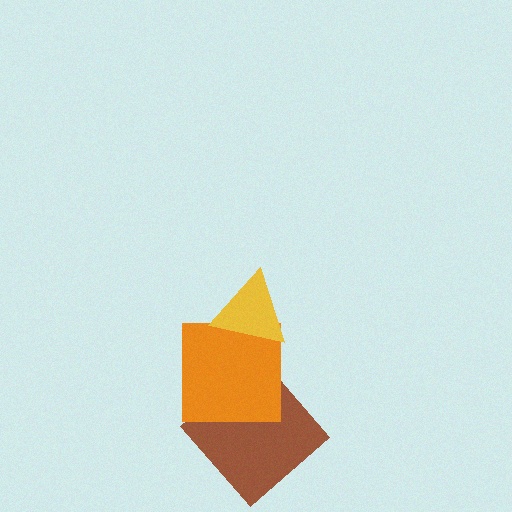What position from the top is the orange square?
The orange square is 2nd from the top.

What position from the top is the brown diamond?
The brown diamond is 3rd from the top.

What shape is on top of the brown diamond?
The orange square is on top of the brown diamond.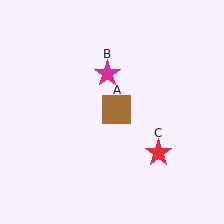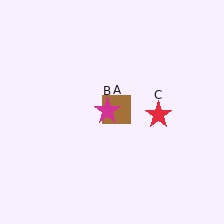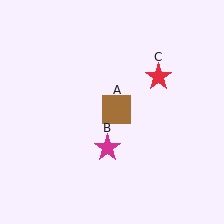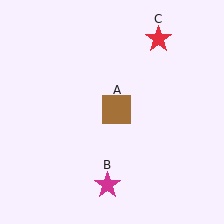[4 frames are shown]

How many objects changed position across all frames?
2 objects changed position: magenta star (object B), red star (object C).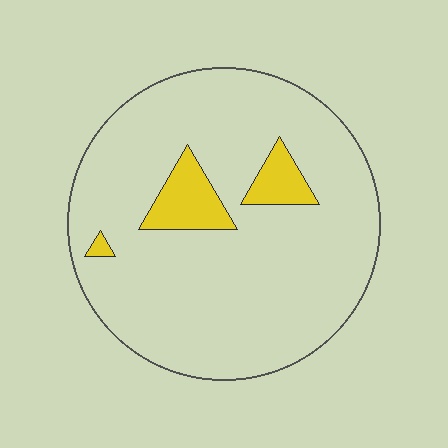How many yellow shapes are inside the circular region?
3.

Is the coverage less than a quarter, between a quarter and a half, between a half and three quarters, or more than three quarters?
Less than a quarter.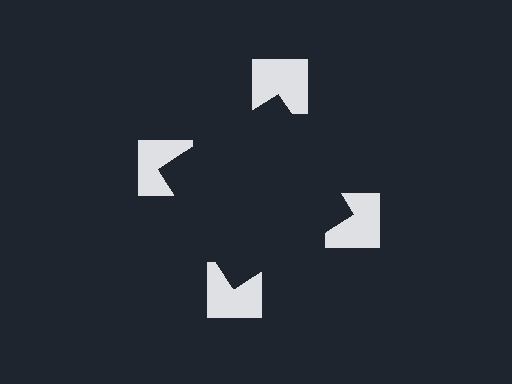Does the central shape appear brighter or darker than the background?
It typically appears slightly darker than the background, even though no actual brightness change is drawn.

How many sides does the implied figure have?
4 sides.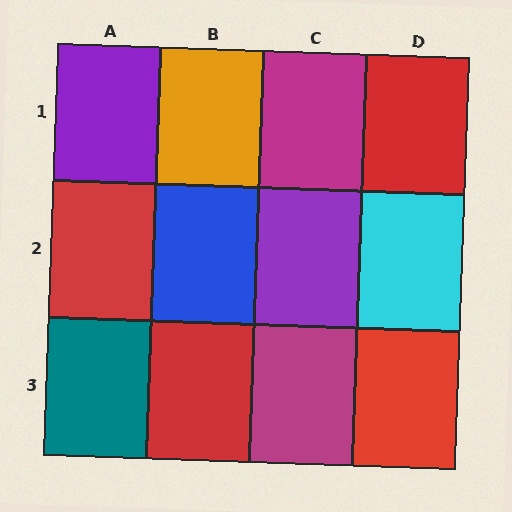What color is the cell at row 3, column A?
Teal.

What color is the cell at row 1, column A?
Purple.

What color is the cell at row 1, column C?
Magenta.